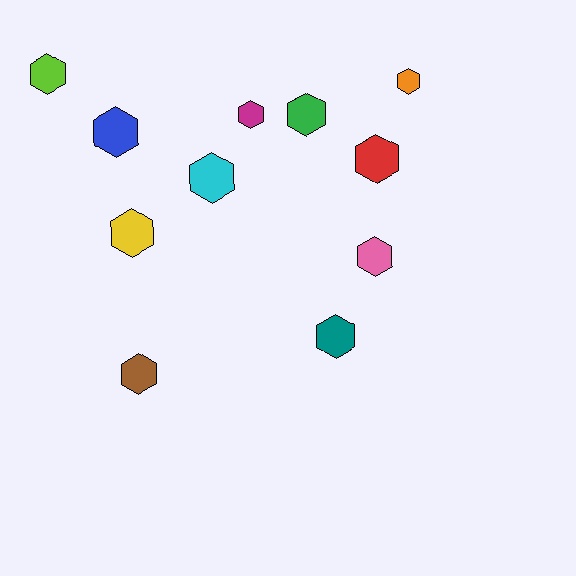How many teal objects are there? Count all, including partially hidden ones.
There is 1 teal object.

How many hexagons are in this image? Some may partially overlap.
There are 11 hexagons.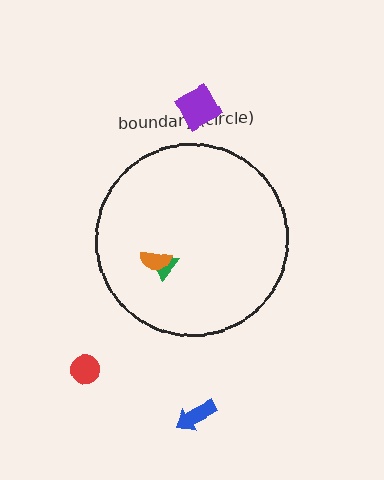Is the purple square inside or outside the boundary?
Outside.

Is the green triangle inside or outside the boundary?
Inside.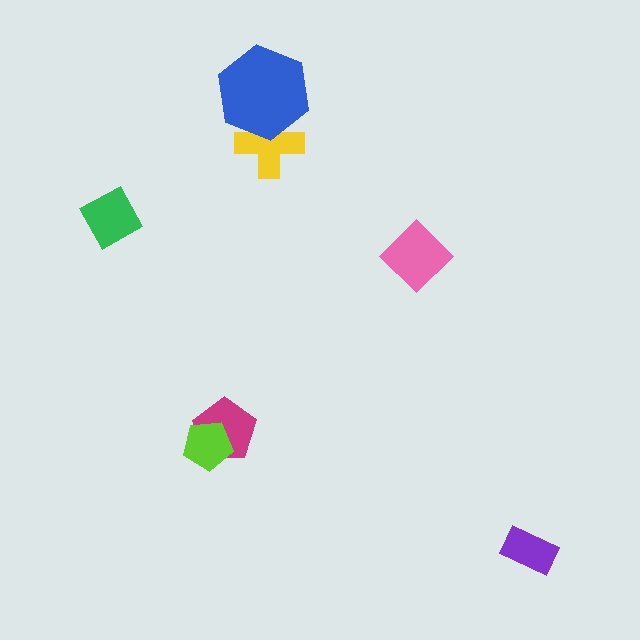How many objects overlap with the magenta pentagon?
1 object overlaps with the magenta pentagon.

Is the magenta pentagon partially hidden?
Yes, it is partially covered by another shape.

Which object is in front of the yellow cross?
The blue hexagon is in front of the yellow cross.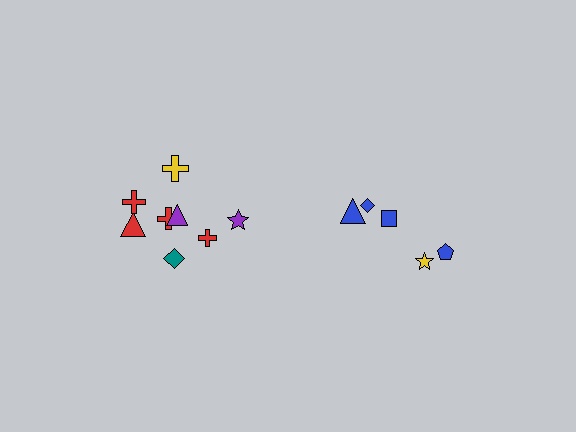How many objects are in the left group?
There are 8 objects.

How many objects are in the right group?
There are 5 objects.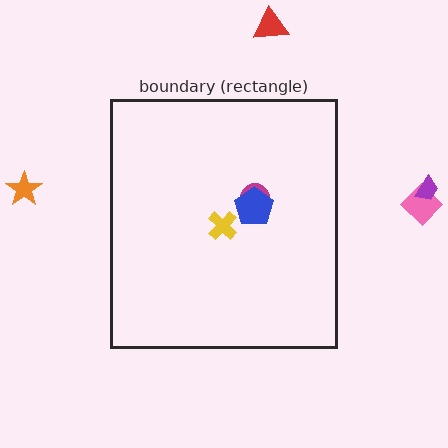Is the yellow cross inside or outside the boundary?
Inside.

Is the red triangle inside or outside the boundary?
Outside.